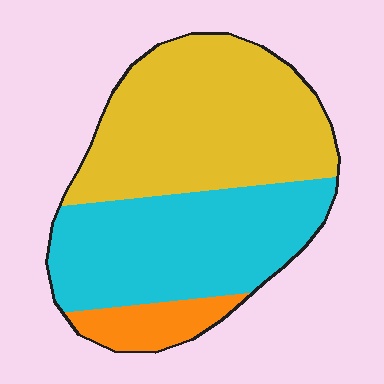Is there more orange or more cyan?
Cyan.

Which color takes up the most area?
Yellow, at roughly 50%.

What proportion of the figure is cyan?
Cyan takes up between a quarter and a half of the figure.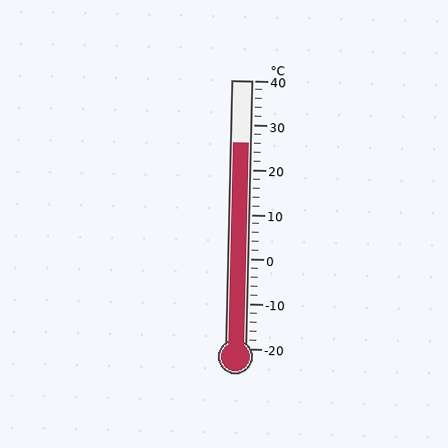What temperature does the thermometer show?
The thermometer shows approximately 26°C.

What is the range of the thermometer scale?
The thermometer scale ranges from -20°C to 40°C.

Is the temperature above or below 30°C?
The temperature is below 30°C.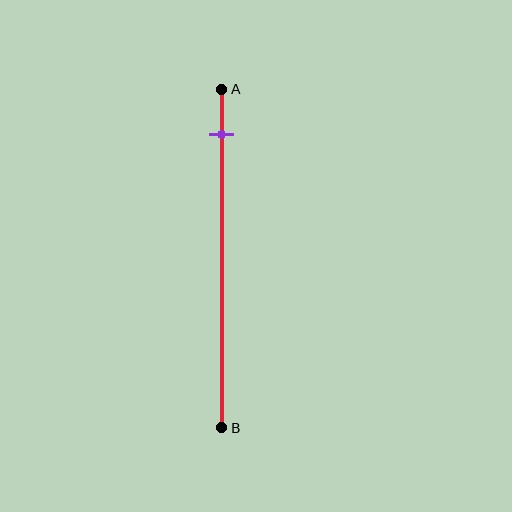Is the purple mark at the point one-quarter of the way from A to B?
No, the mark is at about 15% from A, not at the 25% one-quarter point.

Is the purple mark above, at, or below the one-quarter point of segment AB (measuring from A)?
The purple mark is above the one-quarter point of segment AB.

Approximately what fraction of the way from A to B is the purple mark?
The purple mark is approximately 15% of the way from A to B.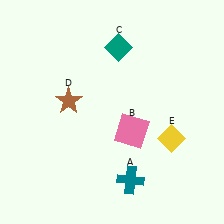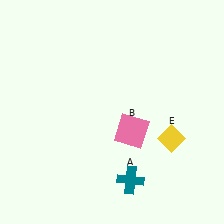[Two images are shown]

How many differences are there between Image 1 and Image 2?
There are 2 differences between the two images.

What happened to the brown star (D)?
The brown star (D) was removed in Image 2. It was in the top-left area of Image 1.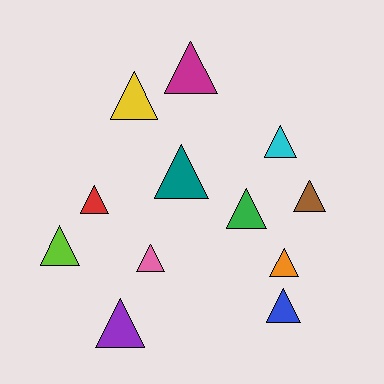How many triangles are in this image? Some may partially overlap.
There are 12 triangles.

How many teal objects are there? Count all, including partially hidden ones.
There is 1 teal object.